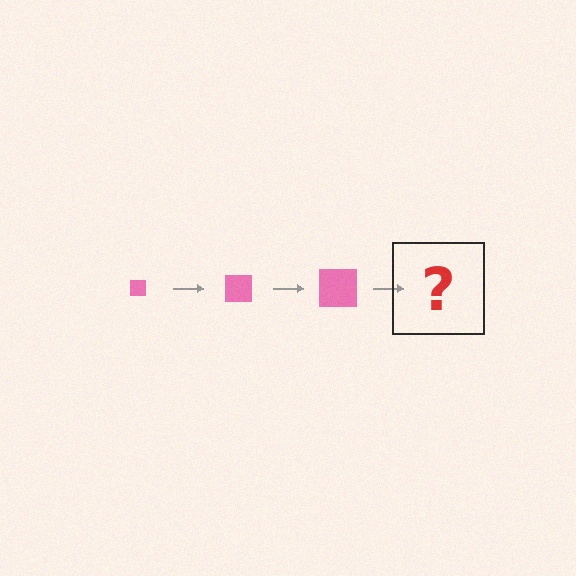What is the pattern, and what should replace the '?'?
The pattern is that the square gets progressively larger each step. The '?' should be a pink square, larger than the previous one.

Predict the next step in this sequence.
The next step is a pink square, larger than the previous one.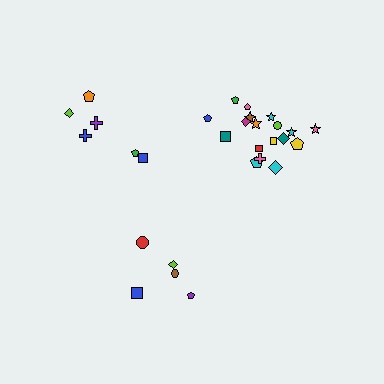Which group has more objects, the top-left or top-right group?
The top-right group.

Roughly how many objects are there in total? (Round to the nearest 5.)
Roughly 30 objects in total.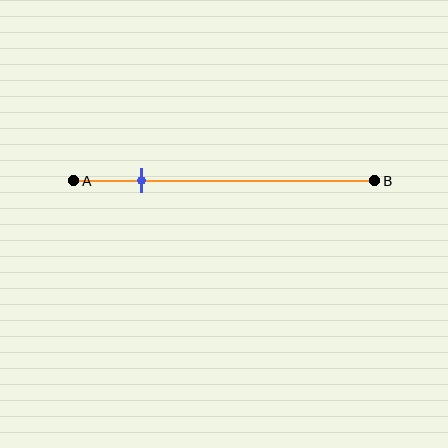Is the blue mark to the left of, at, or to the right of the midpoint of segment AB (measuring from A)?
The blue mark is to the left of the midpoint of segment AB.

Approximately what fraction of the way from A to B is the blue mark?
The blue mark is approximately 25% of the way from A to B.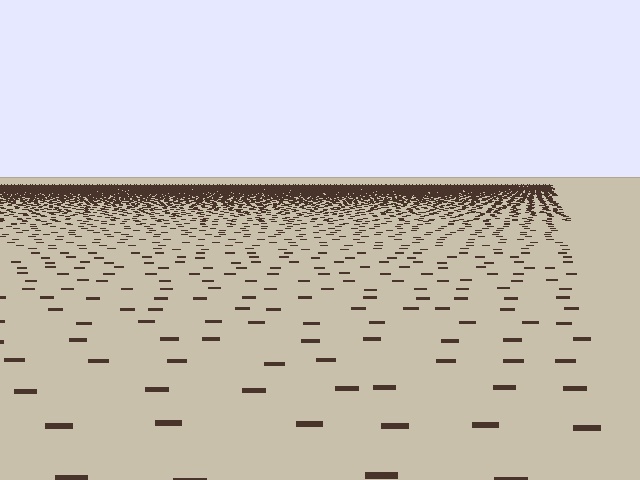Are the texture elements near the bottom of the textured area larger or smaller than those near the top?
Larger. Near the bottom, elements are closer to the viewer and appear at a bigger on-screen size.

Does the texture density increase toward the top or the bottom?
Density increases toward the top.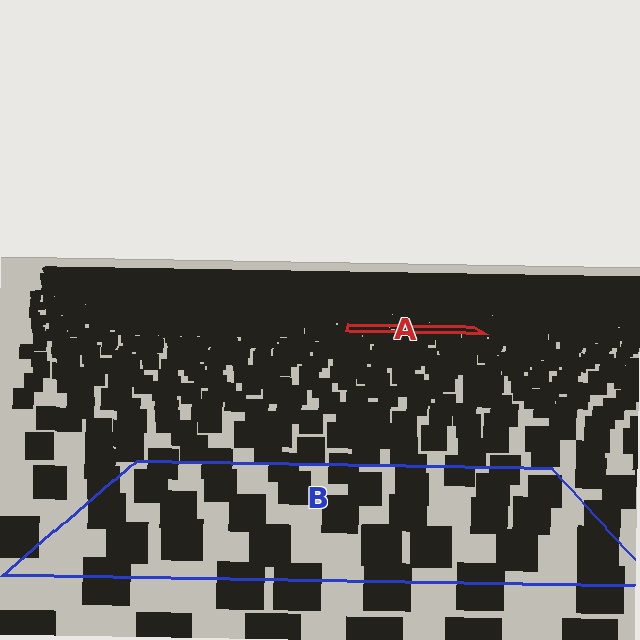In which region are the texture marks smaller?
The texture marks are smaller in region A, because it is farther away.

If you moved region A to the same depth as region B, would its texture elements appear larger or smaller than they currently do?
They would appear larger. At a closer depth, the same texture elements are projected at a bigger on-screen size.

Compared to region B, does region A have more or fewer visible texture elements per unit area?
Region A has more texture elements per unit area — they are packed more densely because it is farther away.